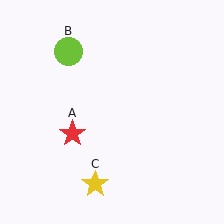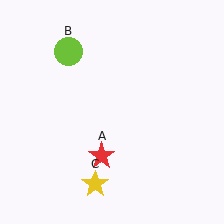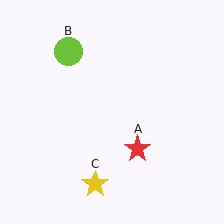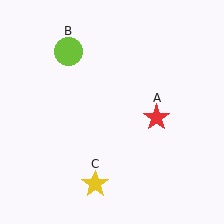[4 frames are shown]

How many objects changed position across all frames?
1 object changed position: red star (object A).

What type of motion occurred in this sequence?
The red star (object A) rotated counterclockwise around the center of the scene.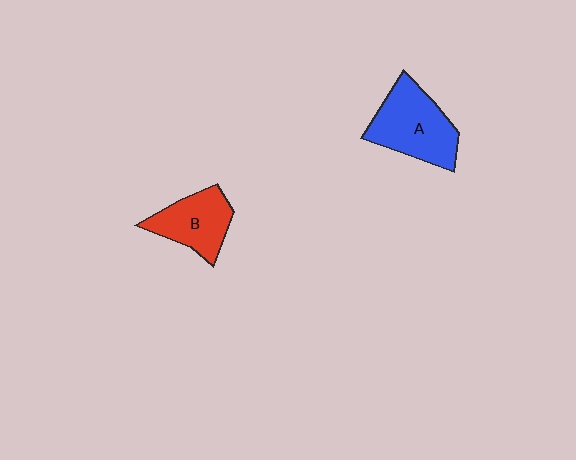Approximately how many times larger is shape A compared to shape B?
Approximately 1.3 times.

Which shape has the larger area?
Shape A (blue).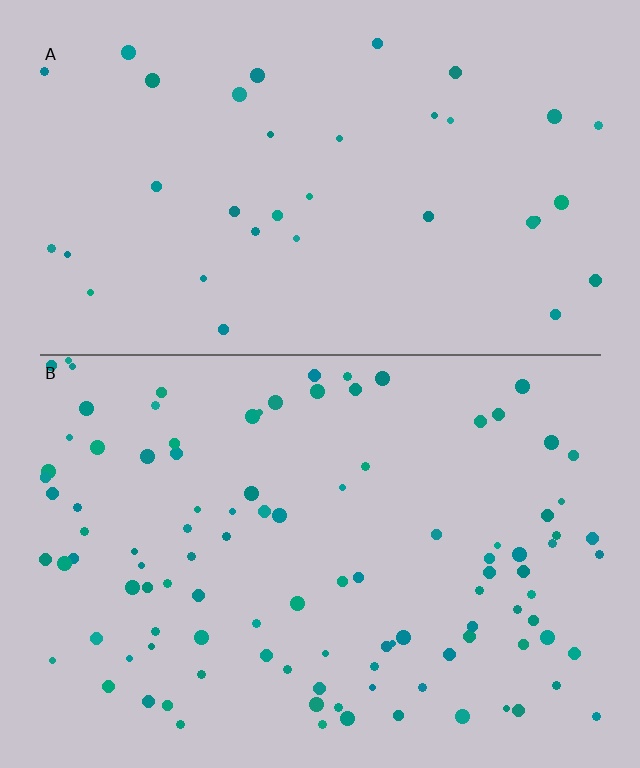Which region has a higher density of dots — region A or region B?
B (the bottom).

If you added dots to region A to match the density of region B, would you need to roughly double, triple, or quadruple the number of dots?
Approximately triple.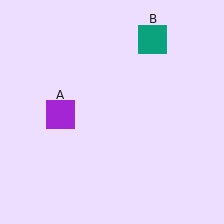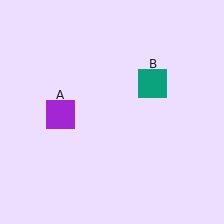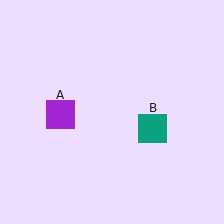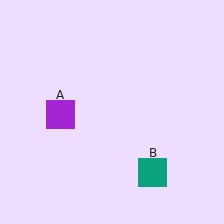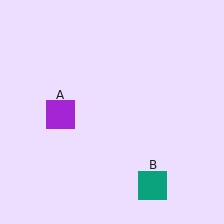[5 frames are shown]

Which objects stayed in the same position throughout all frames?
Purple square (object A) remained stationary.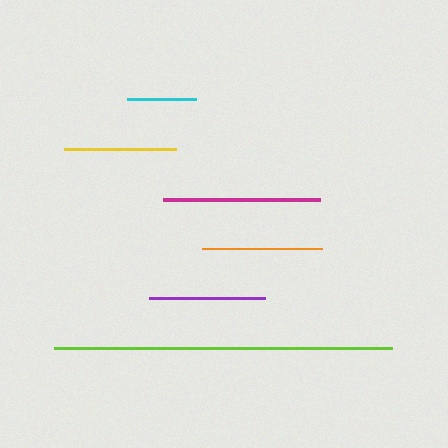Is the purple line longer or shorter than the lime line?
The lime line is longer than the purple line.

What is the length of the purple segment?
The purple segment is approximately 117 pixels long.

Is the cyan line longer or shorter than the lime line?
The lime line is longer than the cyan line.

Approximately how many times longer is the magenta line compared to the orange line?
The magenta line is approximately 1.3 times the length of the orange line.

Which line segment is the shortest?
The cyan line is the shortest at approximately 68 pixels.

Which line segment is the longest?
The lime line is the longest at approximately 338 pixels.